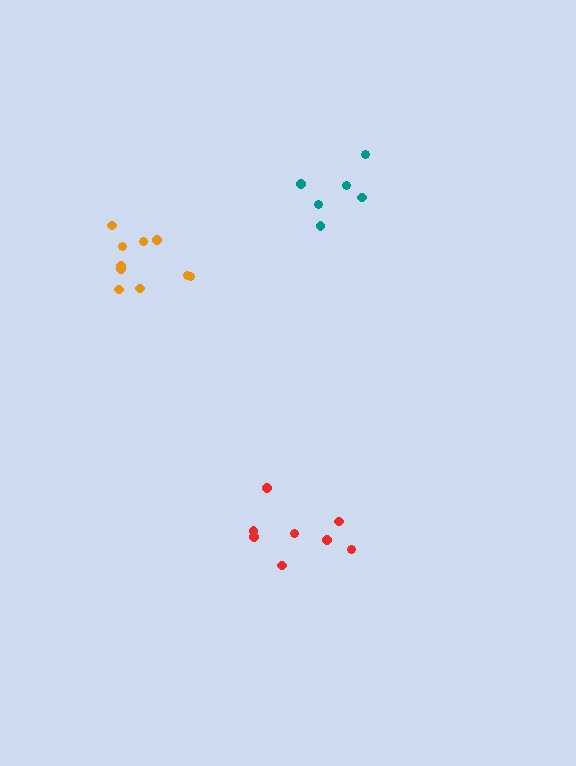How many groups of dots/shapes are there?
There are 3 groups.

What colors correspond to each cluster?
The clusters are colored: teal, red, orange.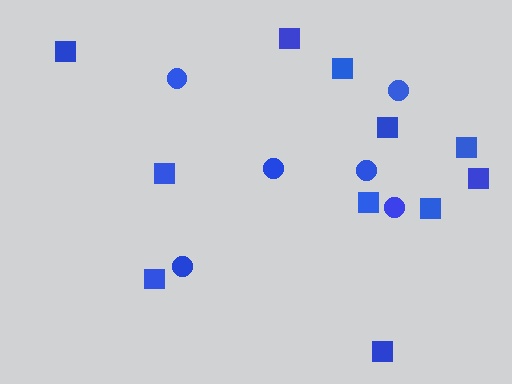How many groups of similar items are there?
There are 2 groups: one group of circles (6) and one group of squares (11).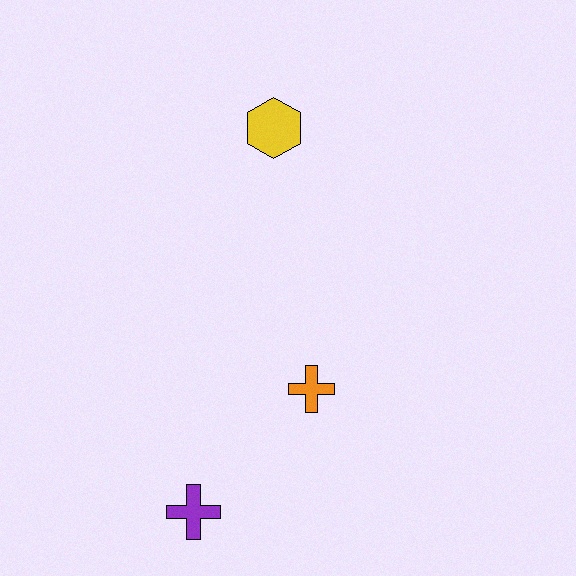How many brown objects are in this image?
There are no brown objects.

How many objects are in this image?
There are 3 objects.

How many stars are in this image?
There are no stars.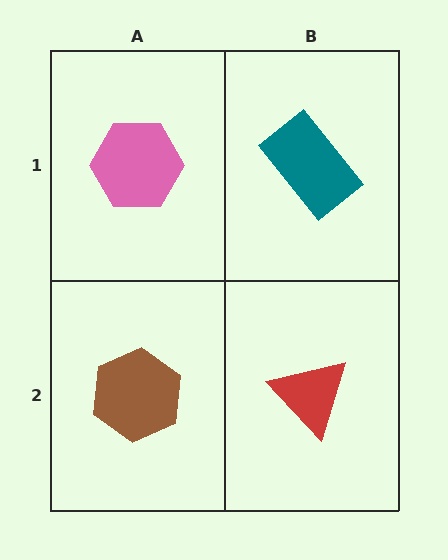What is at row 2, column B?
A red triangle.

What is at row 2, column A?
A brown hexagon.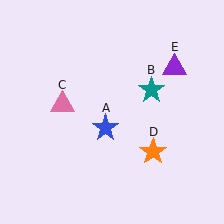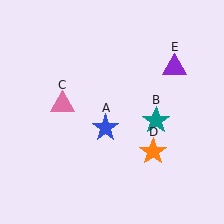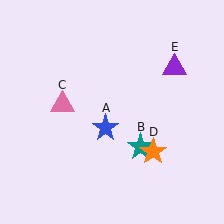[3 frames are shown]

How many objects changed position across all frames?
1 object changed position: teal star (object B).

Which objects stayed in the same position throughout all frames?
Blue star (object A) and pink triangle (object C) and orange star (object D) and purple triangle (object E) remained stationary.